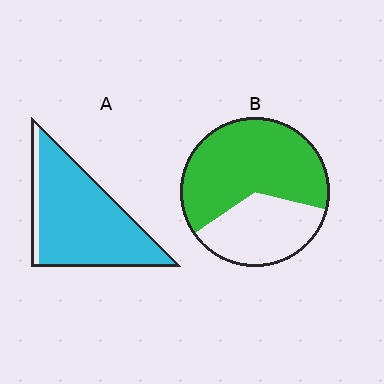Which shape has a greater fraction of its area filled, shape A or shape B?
Shape A.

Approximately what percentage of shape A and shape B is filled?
A is approximately 90% and B is approximately 65%.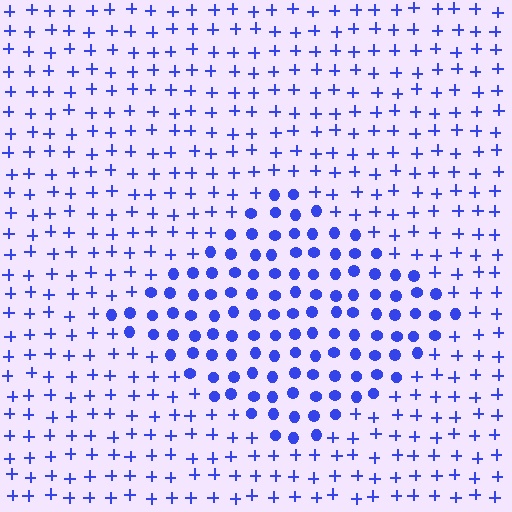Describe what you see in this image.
The image is filled with small blue elements arranged in a uniform grid. A diamond-shaped region contains circles, while the surrounding area contains plus signs. The boundary is defined purely by the change in element shape.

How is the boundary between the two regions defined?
The boundary is defined by a change in element shape: circles inside vs. plus signs outside. All elements share the same color and spacing.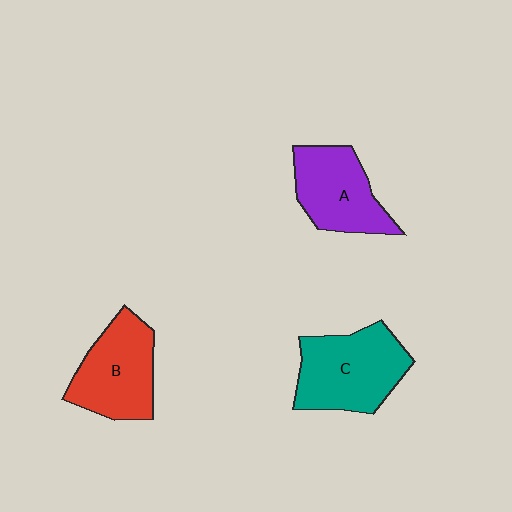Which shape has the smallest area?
Shape A (purple).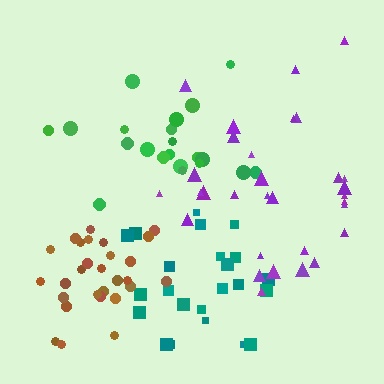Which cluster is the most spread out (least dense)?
Purple.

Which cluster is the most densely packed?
Brown.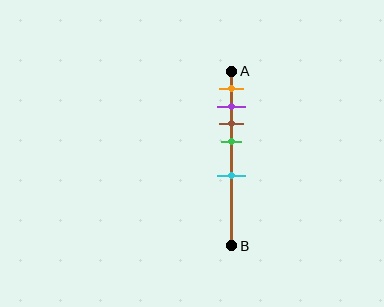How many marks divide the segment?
There are 5 marks dividing the segment.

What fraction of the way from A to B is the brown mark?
The brown mark is approximately 30% (0.3) of the way from A to B.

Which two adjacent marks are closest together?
The purple and brown marks are the closest adjacent pair.